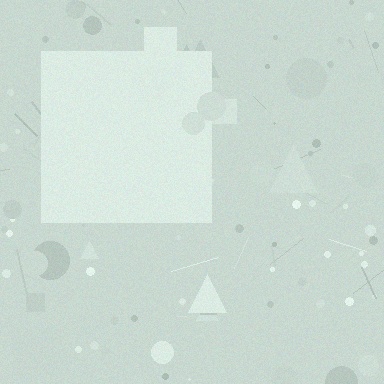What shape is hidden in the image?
A square is hidden in the image.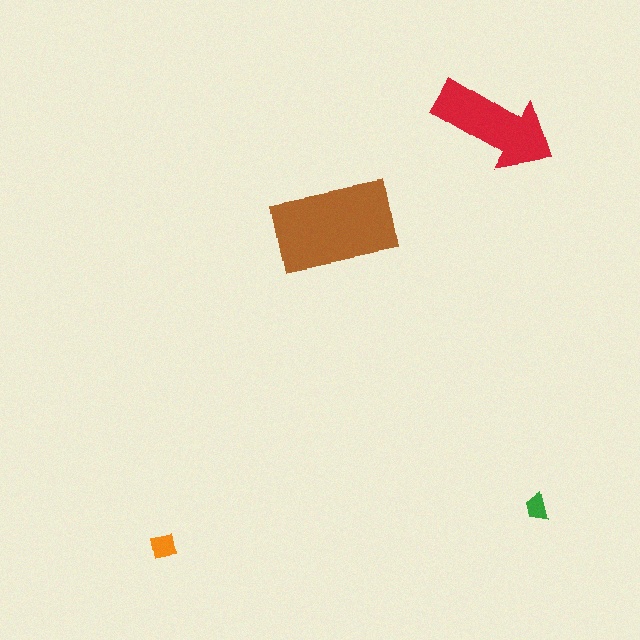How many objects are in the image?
There are 4 objects in the image.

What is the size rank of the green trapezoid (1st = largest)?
4th.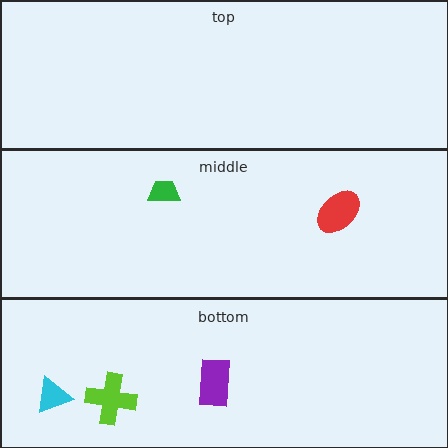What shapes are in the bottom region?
The purple rectangle, the cyan triangle, the lime cross.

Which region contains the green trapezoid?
The middle region.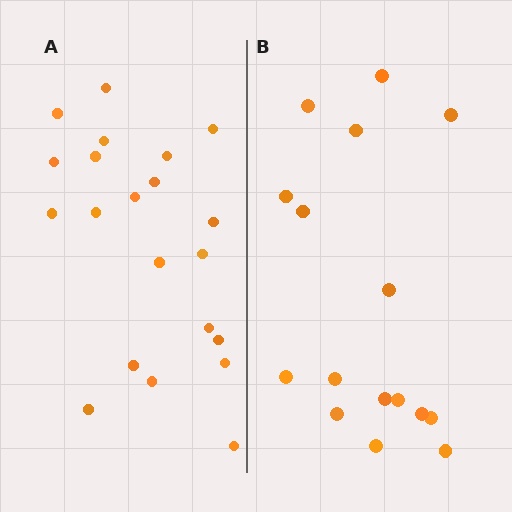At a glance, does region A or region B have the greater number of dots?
Region A (the left region) has more dots.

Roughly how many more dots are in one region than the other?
Region A has about 5 more dots than region B.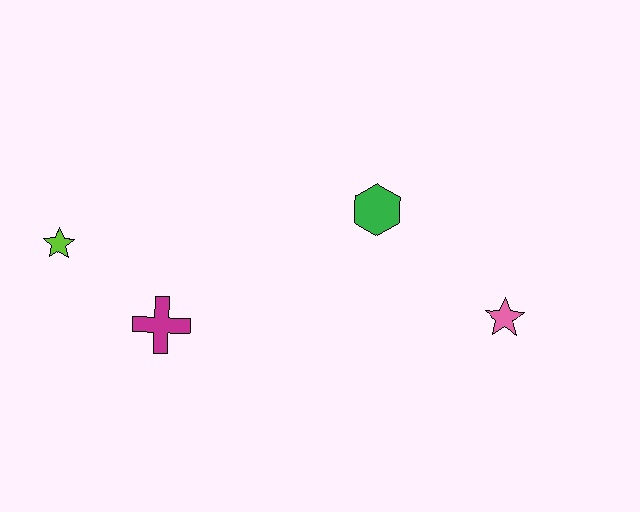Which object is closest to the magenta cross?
The lime star is closest to the magenta cross.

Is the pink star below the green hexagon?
Yes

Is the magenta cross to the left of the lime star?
No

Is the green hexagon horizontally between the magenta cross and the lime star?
No